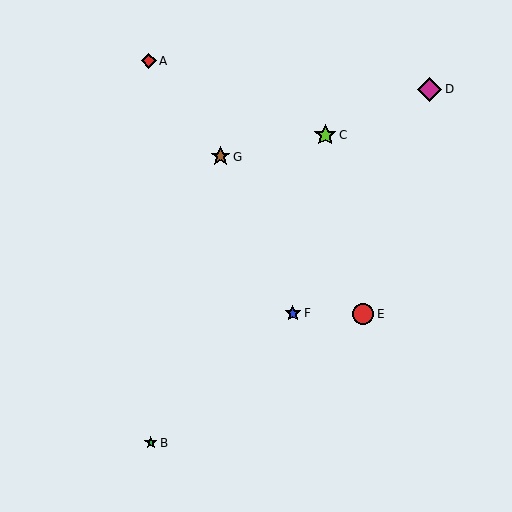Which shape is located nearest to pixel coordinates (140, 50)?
The red diamond (labeled A) at (149, 61) is nearest to that location.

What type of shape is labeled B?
Shape B is a green star.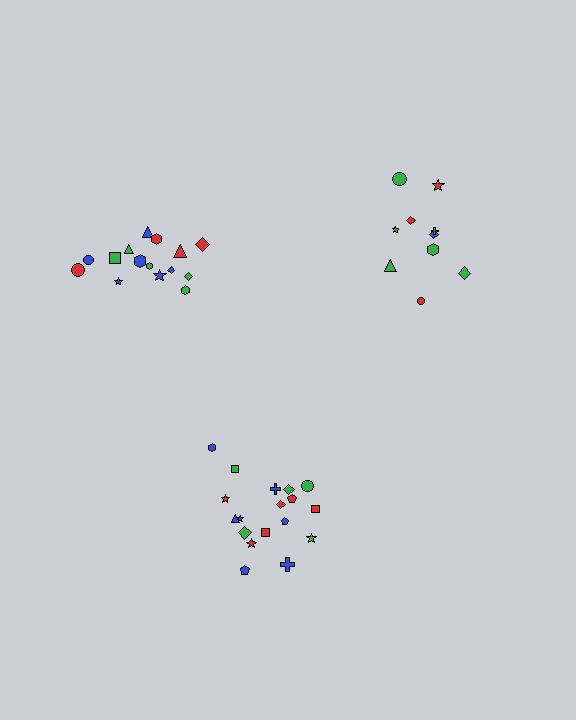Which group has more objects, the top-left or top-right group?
The top-left group.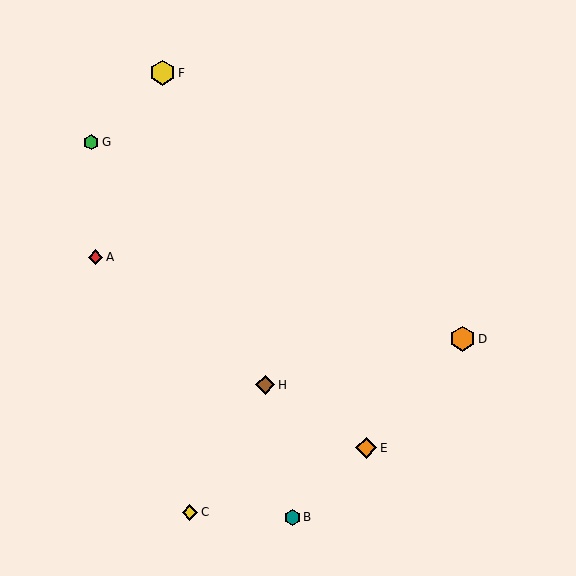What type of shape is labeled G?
Shape G is a green hexagon.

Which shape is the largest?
The yellow hexagon (labeled F) is the largest.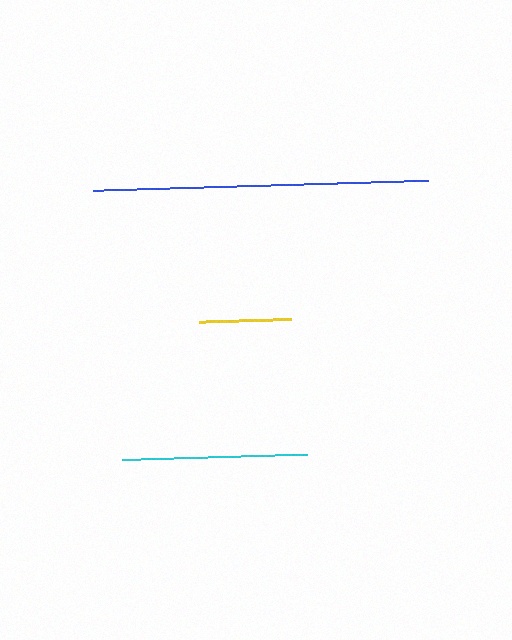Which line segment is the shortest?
The yellow line is the shortest at approximately 92 pixels.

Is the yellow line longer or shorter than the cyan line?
The cyan line is longer than the yellow line.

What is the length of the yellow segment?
The yellow segment is approximately 92 pixels long.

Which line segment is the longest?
The blue line is the longest at approximately 335 pixels.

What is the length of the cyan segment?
The cyan segment is approximately 185 pixels long.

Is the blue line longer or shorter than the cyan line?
The blue line is longer than the cyan line.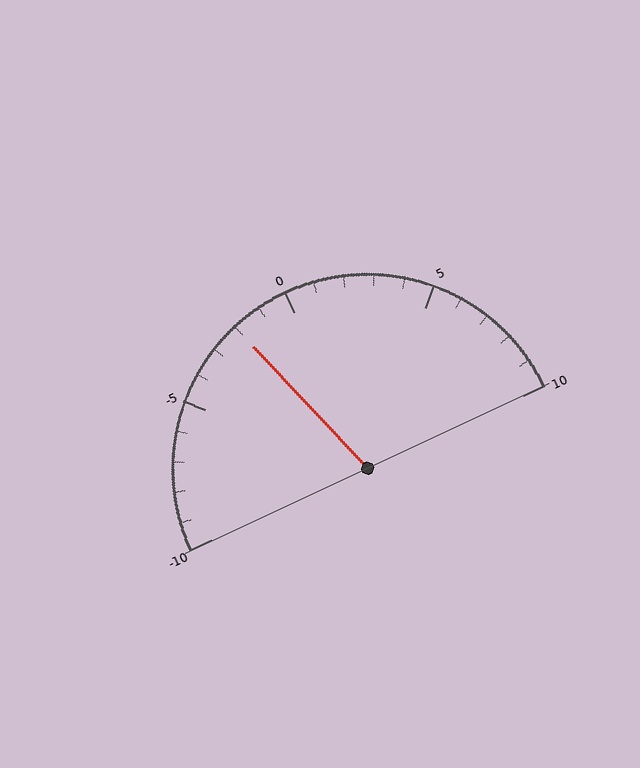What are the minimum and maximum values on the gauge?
The gauge ranges from -10 to 10.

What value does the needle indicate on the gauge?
The needle indicates approximately -2.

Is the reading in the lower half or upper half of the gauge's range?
The reading is in the lower half of the range (-10 to 10).